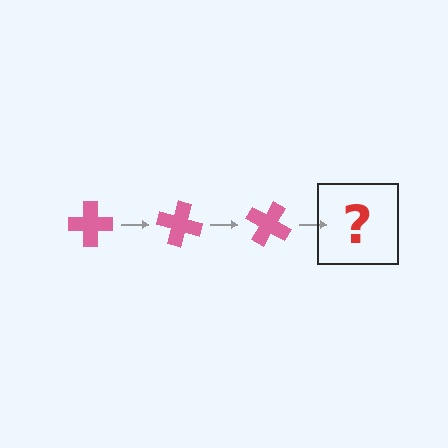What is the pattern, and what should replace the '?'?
The pattern is that the cross rotates 15 degrees each step. The '?' should be a pink cross rotated 45 degrees.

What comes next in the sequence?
The next element should be a pink cross rotated 45 degrees.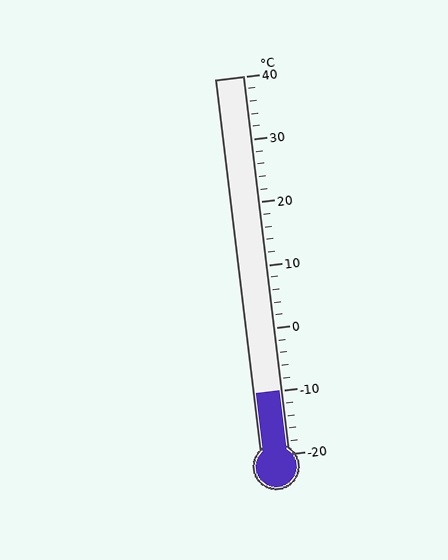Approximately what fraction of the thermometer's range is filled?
The thermometer is filled to approximately 15% of its range.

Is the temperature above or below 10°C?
The temperature is below 10°C.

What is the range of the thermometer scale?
The thermometer scale ranges from -20°C to 40°C.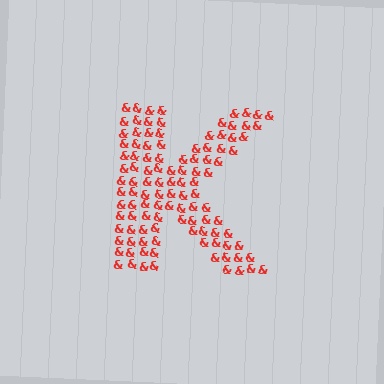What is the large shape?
The large shape is the letter K.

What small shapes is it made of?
It is made of small ampersands.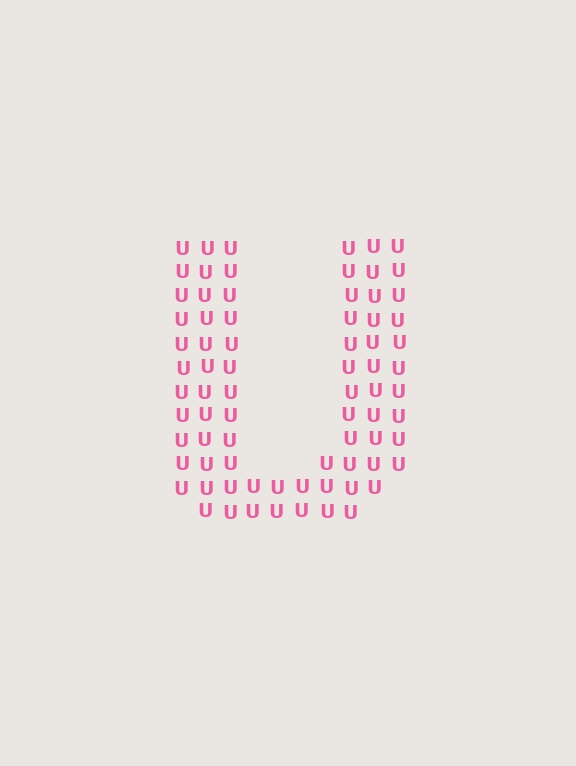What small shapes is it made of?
It is made of small letter U's.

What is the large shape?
The large shape is the letter U.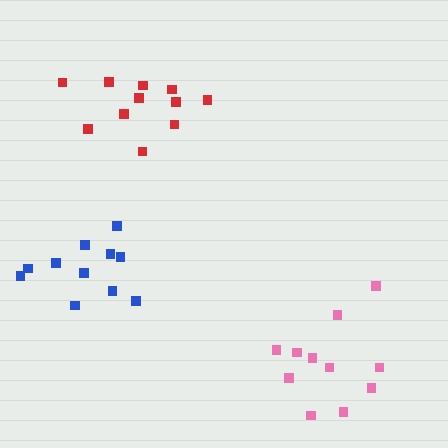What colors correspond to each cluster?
The clusters are colored: pink, red, blue.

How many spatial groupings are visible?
There are 3 spatial groupings.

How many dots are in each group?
Group 1: 11 dots, Group 2: 11 dots, Group 3: 11 dots (33 total).